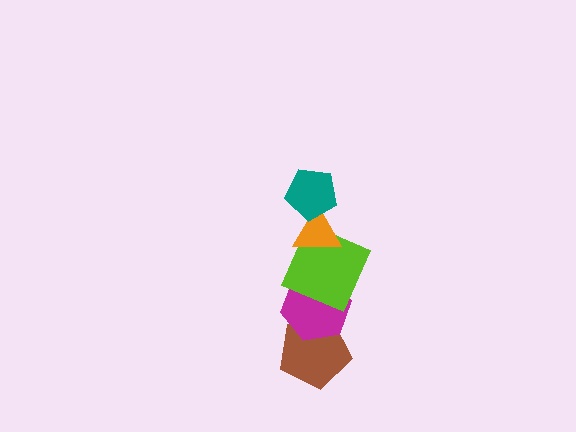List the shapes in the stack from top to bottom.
From top to bottom: the teal pentagon, the orange triangle, the lime square, the magenta hexagon, the brown pentagon.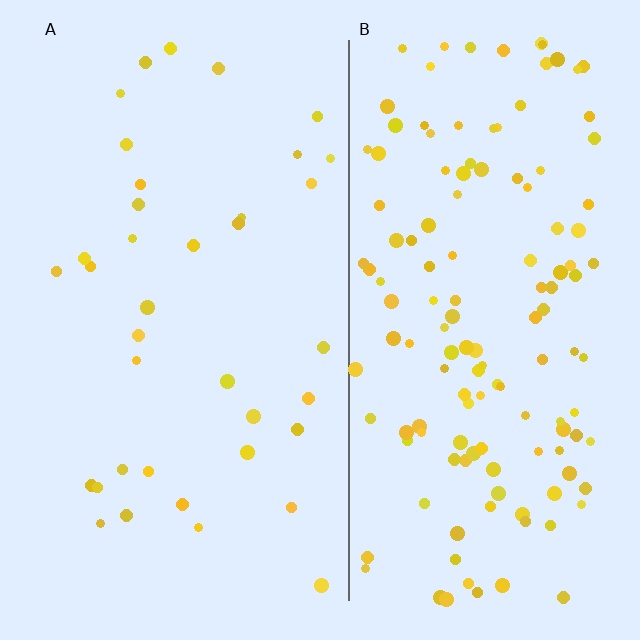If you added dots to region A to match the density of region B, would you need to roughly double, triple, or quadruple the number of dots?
Approximately quadruple.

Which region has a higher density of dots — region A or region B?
B (the right).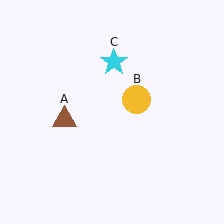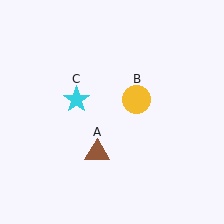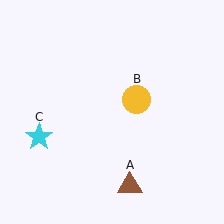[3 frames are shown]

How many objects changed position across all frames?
2 objects changed position: brown triangle (object A), cyan star (object C).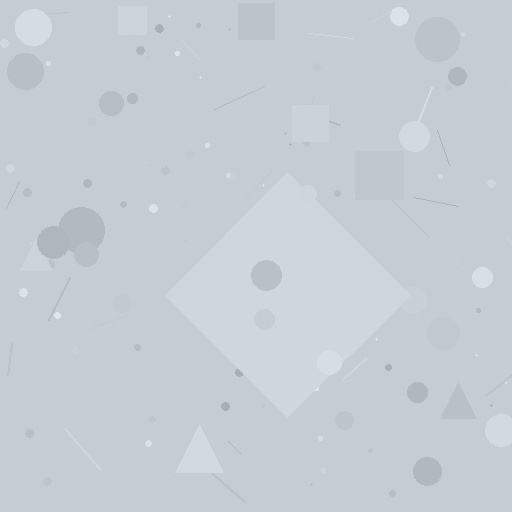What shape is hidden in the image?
A diamond is hidden in the image.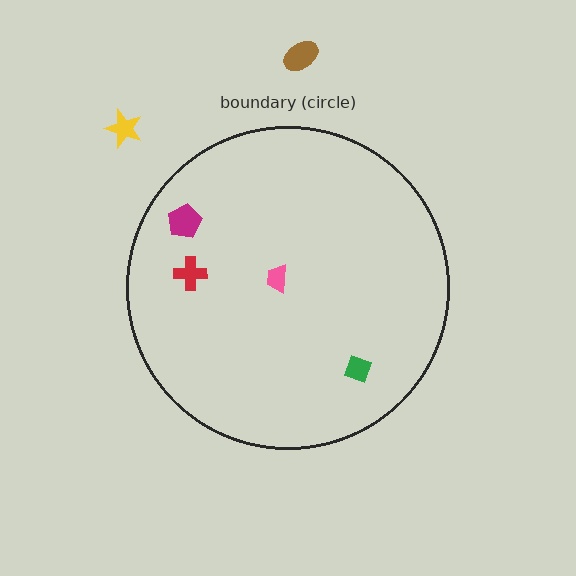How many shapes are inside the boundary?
4 inside, 2 outside.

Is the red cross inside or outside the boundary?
Inside.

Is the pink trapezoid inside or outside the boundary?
Inside.